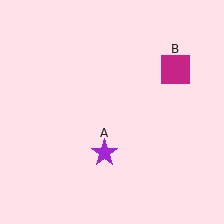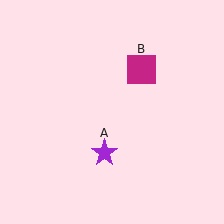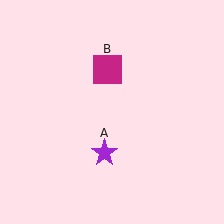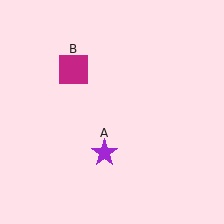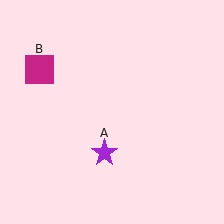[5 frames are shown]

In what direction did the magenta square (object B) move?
The magenta square (object B) moved left.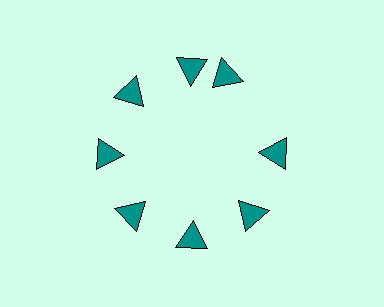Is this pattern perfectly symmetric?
No. The 8 teal triangles are arranged in a ring, but one element near the 2 o'clock position is rotated out of alignment along the ring, breaking the 8-fold rotational symmetry.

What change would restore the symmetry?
The symmetry would be restored by rotating it back into even spacing with its neighbors so that all 8 triangles sit at equal angles and equal distance from the center.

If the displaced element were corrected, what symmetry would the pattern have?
It would have 8-fold rotational symmetry — the pattern would map onto itself every 45 degrees.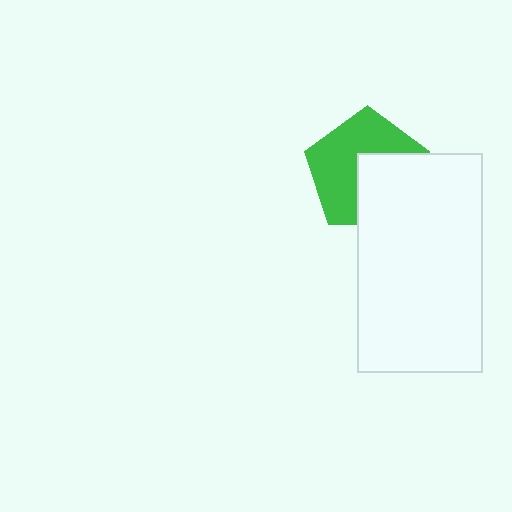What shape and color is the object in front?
The object in front is a white rectangle.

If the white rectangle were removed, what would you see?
You would see the complete green pentagon.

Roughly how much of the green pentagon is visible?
About half of it is visible (roughly 59%).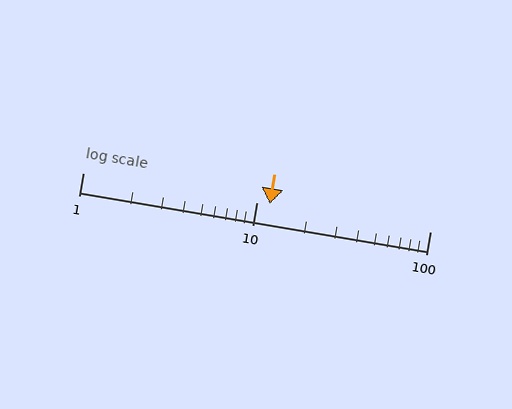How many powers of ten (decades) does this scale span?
The scale spans 2 decades, from 1 to 100.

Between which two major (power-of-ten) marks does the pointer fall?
The pointer is between 10 and 100.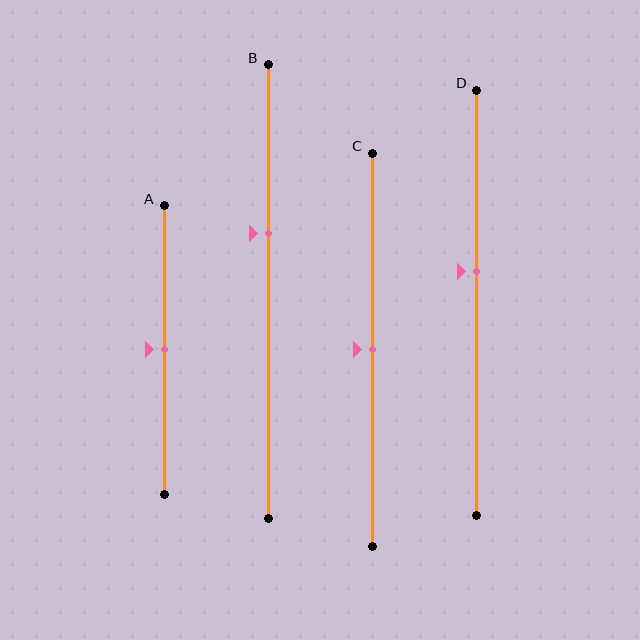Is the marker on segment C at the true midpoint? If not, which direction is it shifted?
Yes, the marker on segment C is at the true midpoint.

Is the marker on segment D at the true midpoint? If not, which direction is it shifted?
No, the marker on segment D is shifted upward by about 7% of the segment length.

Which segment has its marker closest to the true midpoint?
Segment A has its marker closest to the true midpoint.